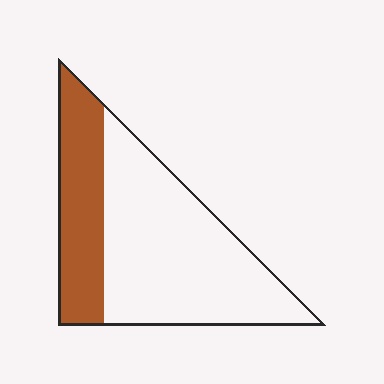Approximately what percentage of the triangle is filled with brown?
Approximately 30%.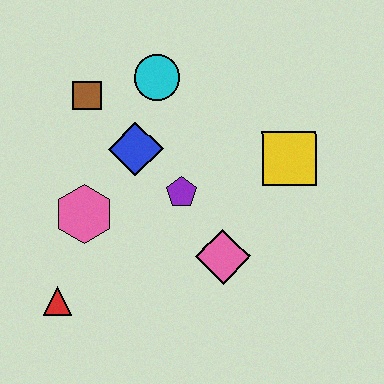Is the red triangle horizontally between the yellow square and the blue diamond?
No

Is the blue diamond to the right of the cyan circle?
No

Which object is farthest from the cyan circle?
The red triangle is farthest from the cyan circle.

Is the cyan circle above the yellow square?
Yes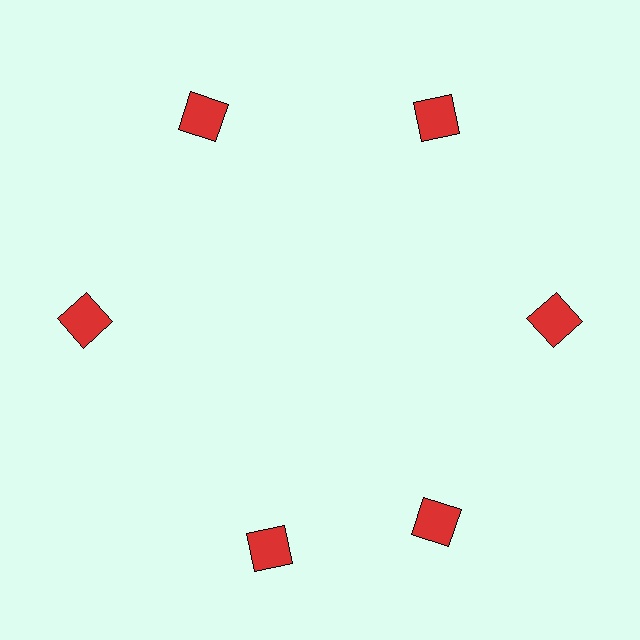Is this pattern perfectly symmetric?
No. The 6 red squares are arranged in a ring, but one element near the 7 o'clock position is rotated out of alignment along the ring, breaking the 6-fold rotational symmetry.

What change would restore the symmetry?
The symmetry would be restored by rotating it back into even spacing with its neighbors so that all 6 squares sit at equal angles and equal distance from the center.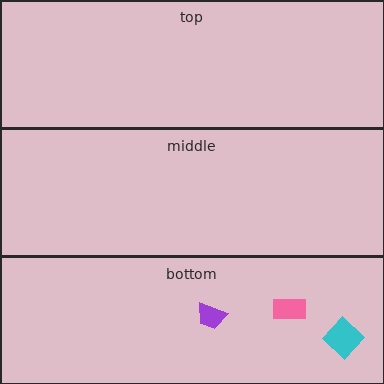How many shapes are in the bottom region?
3.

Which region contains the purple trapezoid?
The bottom region.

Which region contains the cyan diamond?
The bottom region.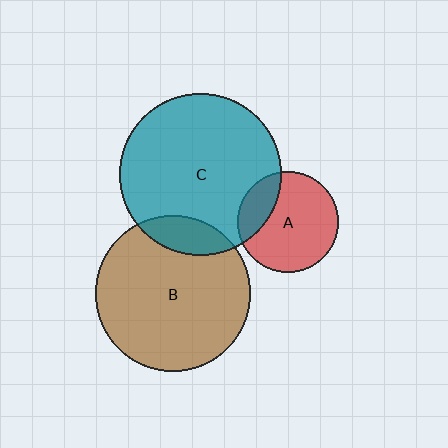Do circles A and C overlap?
Yes.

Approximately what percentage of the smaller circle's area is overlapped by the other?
Approximately 25%.